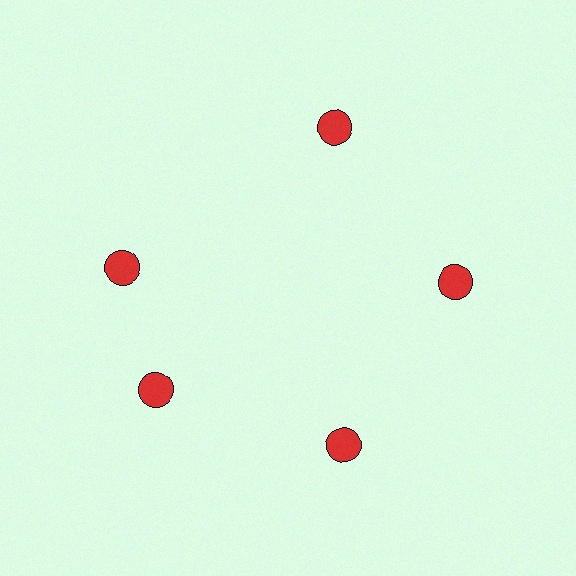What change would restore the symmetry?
The symmetry would be restored by rotating it back into even spacing with its neighbors so that all 5 circles sit at equal angles and equal distance from the center.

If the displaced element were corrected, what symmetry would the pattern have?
It would have 5-fold rotational symmetry — the pattern would map onto itself every 72 degrees.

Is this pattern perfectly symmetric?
No. The 5 red circles are arranged in a ring, but one element near the 10 o'clock position is rotated out of alignment along the ring, breaking the 5-fold rotational symmetry.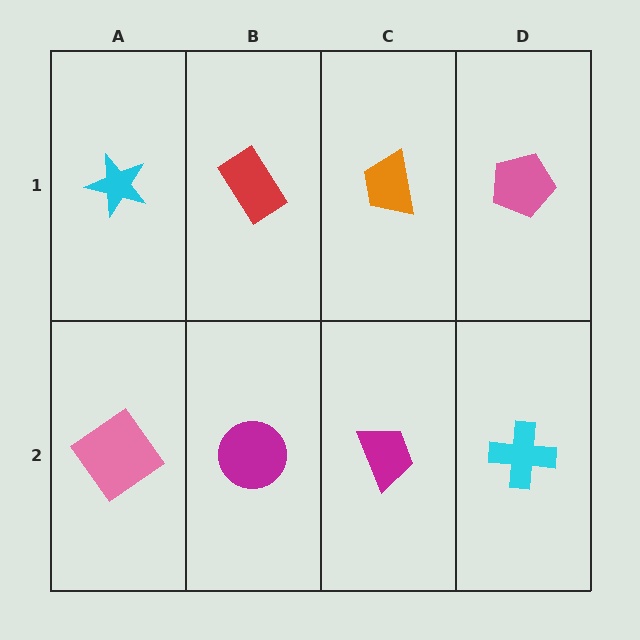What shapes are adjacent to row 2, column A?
A cyan star (row 1, column A), a magenta circle (row 2, column B).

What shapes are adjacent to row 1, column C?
A magenta trapezoid (row 2, column C), a red rectangle (row 1, column B), a pink pentagon (row 1, column D).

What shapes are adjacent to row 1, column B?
A magenta circle (row 2, column B), a cyan star (row 1, column A), an orange trapezoid (row 1, column C).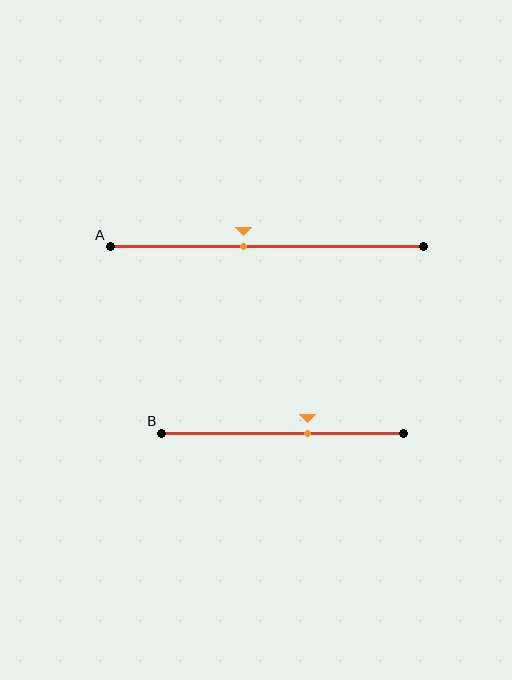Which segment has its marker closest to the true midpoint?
Segment A has its marker closest to the true midpoint.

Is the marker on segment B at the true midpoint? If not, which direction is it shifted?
No, the marker on segment B is shifted to the right by about 10% of the segment length.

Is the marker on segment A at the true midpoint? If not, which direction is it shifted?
No, the marker on segment A is shifted to the left by about 8% of the segment length.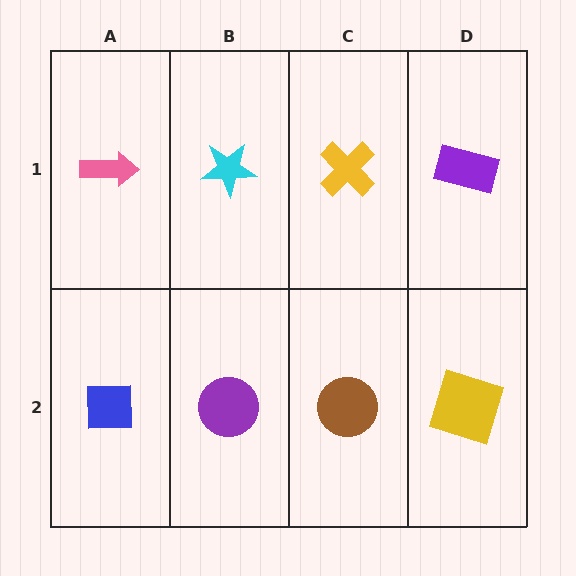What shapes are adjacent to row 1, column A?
A blue square (row 2, column A), a cyan star (row 1, column B).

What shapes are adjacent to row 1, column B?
A purple circle (row 2, column B), a pink arrow (row 1, column A), a yellow cross (row 1, column C).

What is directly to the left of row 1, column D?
A yellow cross.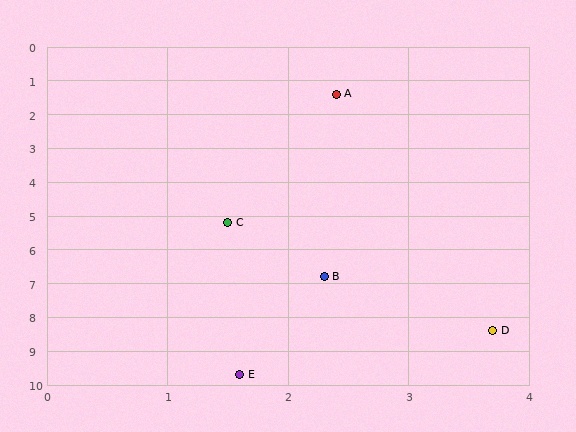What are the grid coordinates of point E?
Point E is at approximately (1.6, 9.7).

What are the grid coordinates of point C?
Point C is at approximately (1.5, 5.2).